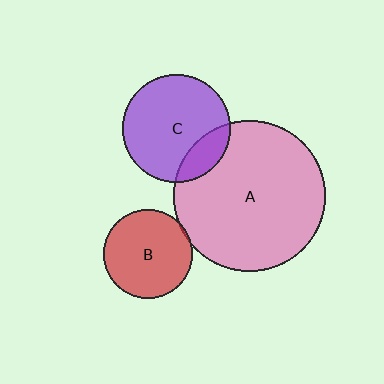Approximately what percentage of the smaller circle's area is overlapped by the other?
Approximately 5%.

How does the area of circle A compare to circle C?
Approximately 1.9 times.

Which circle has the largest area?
Circle A (pink).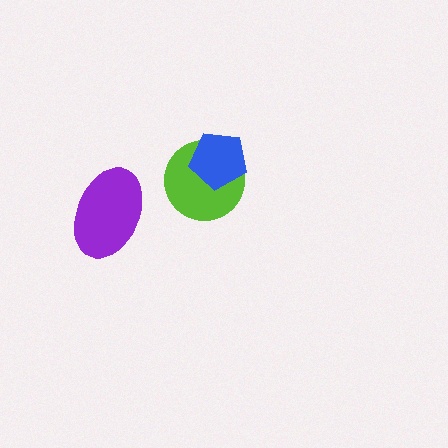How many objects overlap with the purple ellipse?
0 objects overlap with the purple ellipse.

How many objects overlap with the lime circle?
1 object overlaps with the lime circle.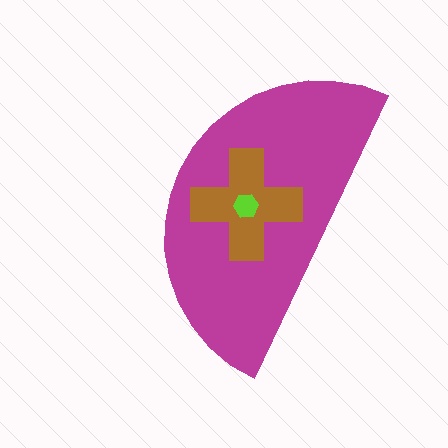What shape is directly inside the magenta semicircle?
The brown cross.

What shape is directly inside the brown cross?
The lime hexagon.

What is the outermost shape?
The magenta semicircle.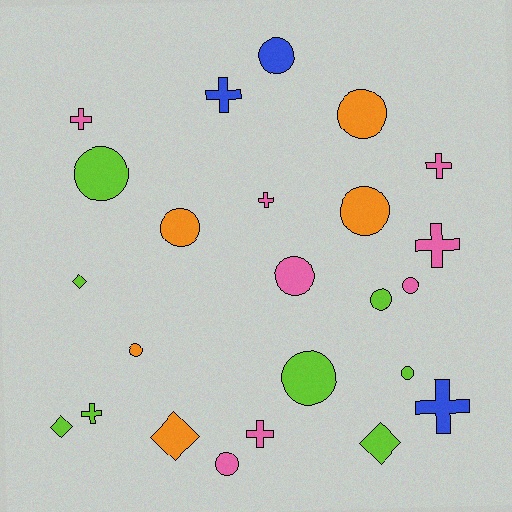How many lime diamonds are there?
There are 3 lime diamonds.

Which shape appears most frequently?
Circle, with 12 objects.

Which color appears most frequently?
Lime, with 8 objects.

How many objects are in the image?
There are 24 objects.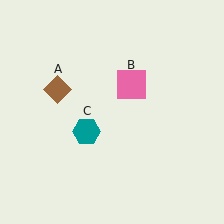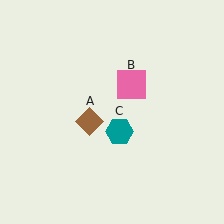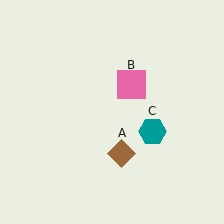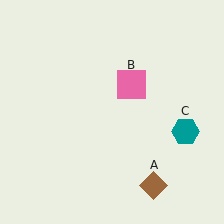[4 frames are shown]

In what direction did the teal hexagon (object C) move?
The teal hexagon (object C) moved right.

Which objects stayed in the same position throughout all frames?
Pink square (object B) remained stationary.